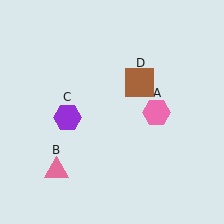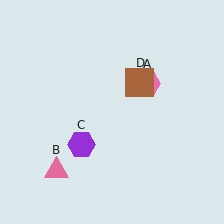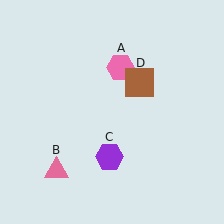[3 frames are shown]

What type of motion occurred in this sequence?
The pink hexagon (object A), purple hexagon (object C) rotated counterclockwise around the center of the scene.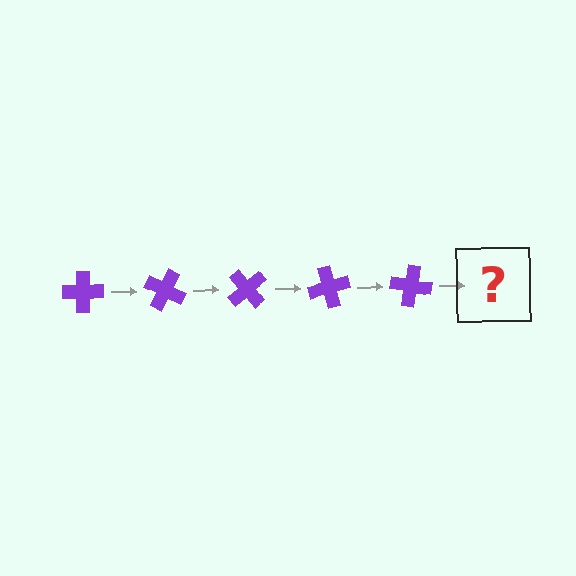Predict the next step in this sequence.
The next step is a purple cross rotated 125 degrees.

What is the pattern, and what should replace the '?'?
The pattern is that the cross rotates 25 degrees each step. The '?' should be a purple cross rotated 125 degrees.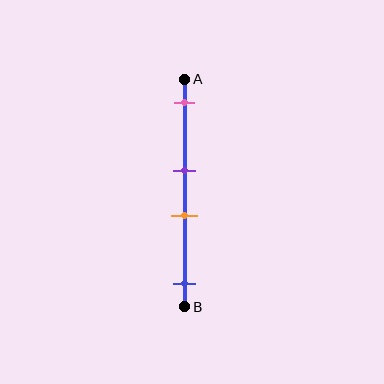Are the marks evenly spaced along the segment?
No, the marks are not evenly spaced.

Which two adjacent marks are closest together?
The purple and orange marks are the closest adjacent pair.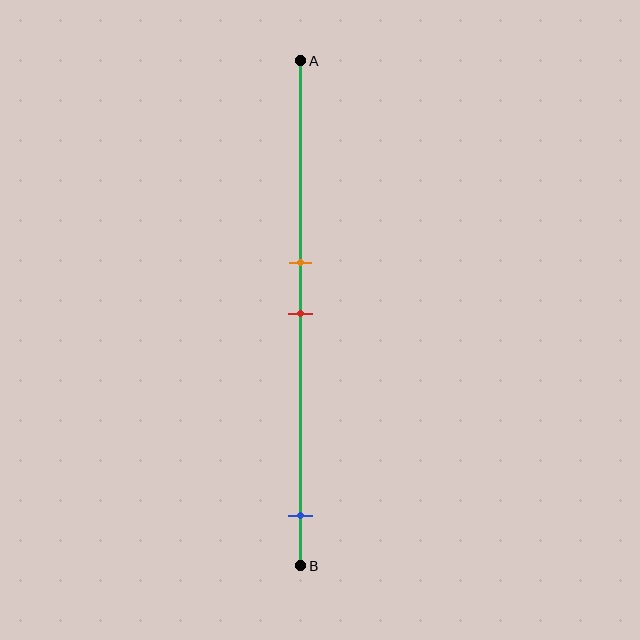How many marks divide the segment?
There are 3 marks dividing the segment.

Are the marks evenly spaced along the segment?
No, the marks are not evenly spaced.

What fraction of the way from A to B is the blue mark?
The blue mark is approximately 90% (0.9) of the way from A to B.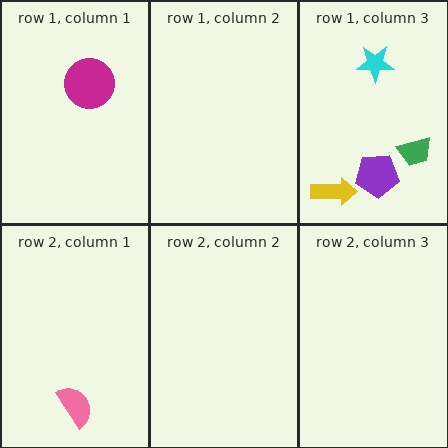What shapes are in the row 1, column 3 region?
The yellow arrow, the green trapezoid, the cyan star, the purple pentagon.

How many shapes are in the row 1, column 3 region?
4.